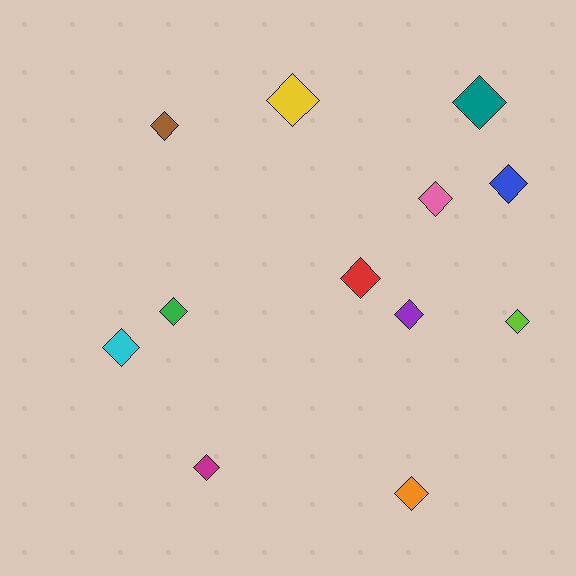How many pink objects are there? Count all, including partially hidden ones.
There is 1 pink object.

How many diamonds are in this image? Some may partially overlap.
There are 12 diamonds.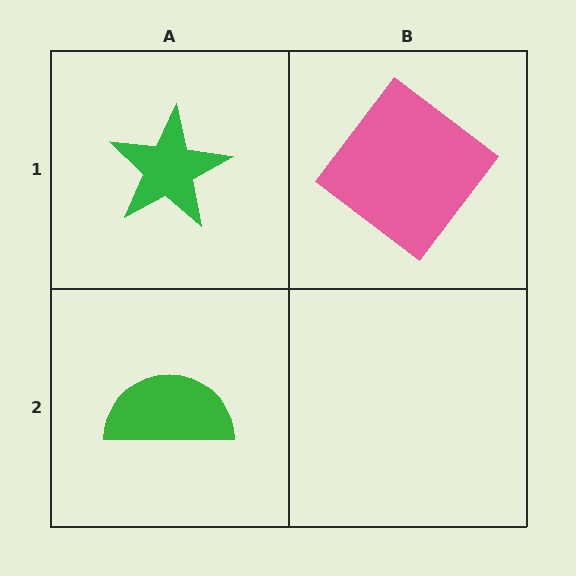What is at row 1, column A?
A green star.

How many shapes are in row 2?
1 shape.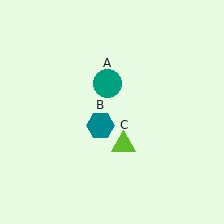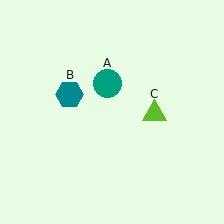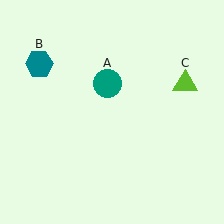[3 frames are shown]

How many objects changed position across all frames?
2 objects changed position: teal hexagon (object B), lime triangle (object C).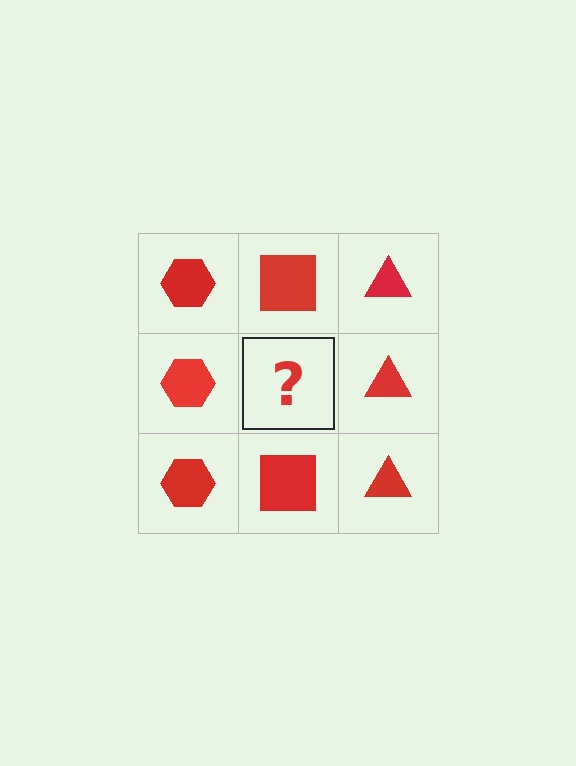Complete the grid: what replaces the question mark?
The question mark should be replaced with a red square.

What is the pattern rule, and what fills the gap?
The rule is that each column has a consistent shape. The gap should be filled with a red square.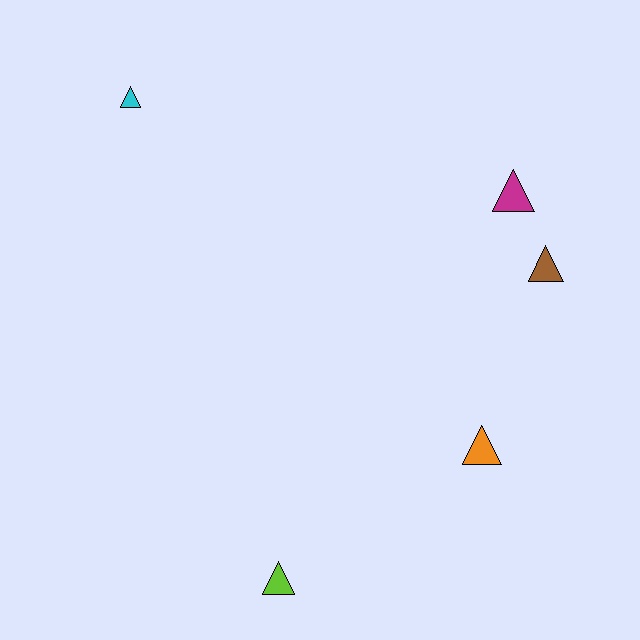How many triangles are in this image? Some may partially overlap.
There are 5 triangles.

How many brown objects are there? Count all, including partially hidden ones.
There is 1 brown object.